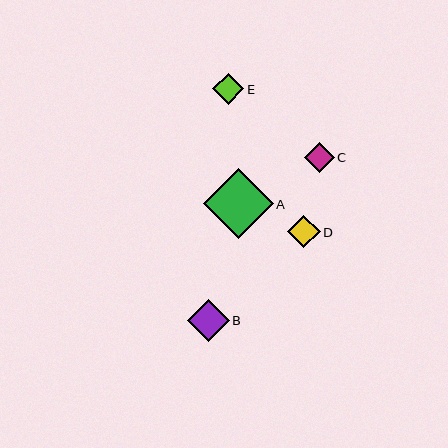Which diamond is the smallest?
Diamond C is the smallest with a size of approximately 29 pixels.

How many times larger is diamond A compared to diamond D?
Diamond A is approximately 2.1 times the size of diamond D.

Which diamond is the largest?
Diamond A is the largest with a size of approximately 69 pixels.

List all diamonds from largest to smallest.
From largest to smallest: A, B, D, E, C.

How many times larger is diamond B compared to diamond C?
Diamond B is approximately 1.4 times the size of diamond C.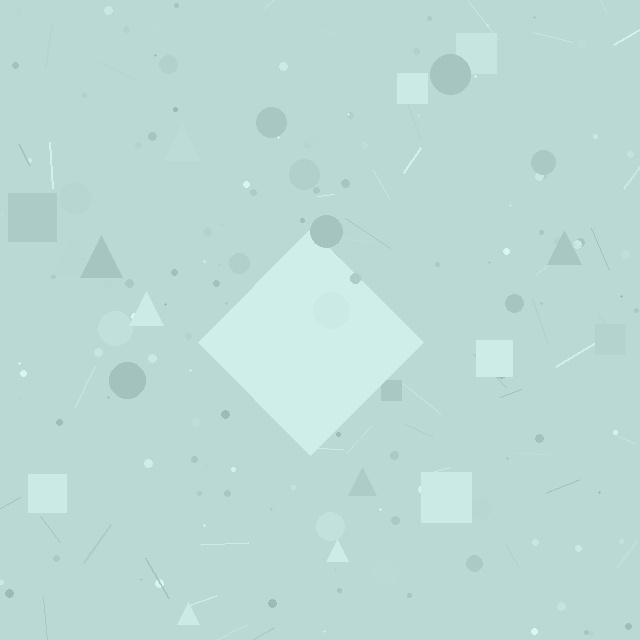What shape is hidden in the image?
A diamond is hidden in the image.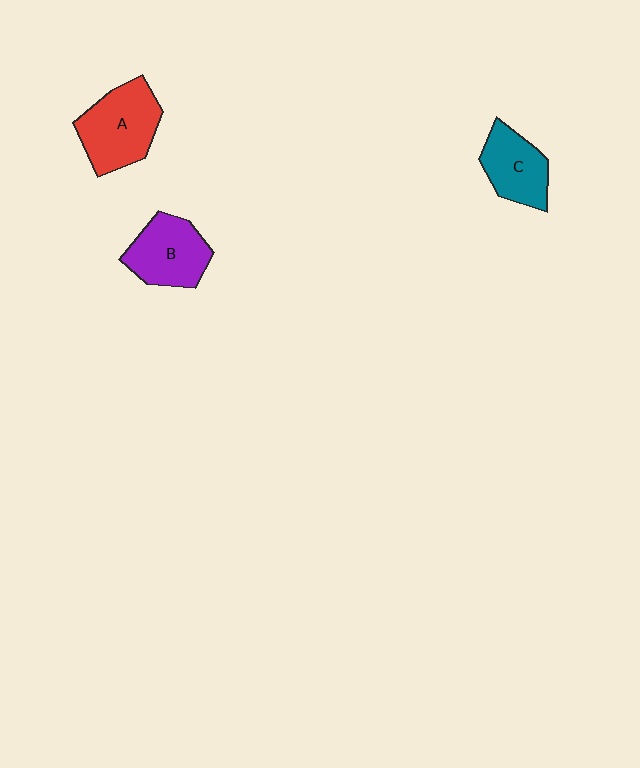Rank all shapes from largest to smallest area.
From largest to smallest: A (red), B (purple), C (teal).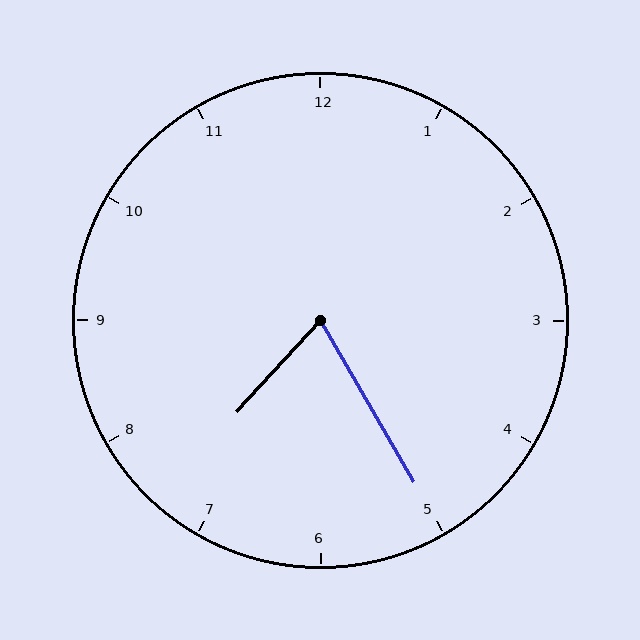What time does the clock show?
7:25.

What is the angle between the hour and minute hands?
Approximately 72 degrees.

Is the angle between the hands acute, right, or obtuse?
It is acute.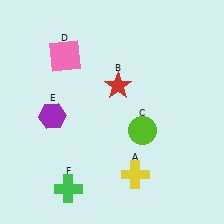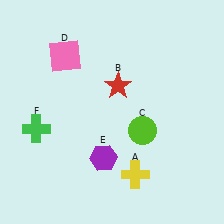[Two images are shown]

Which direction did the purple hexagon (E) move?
The purple hexagon (E) moved right.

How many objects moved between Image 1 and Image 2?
2 objects moved between the two images.